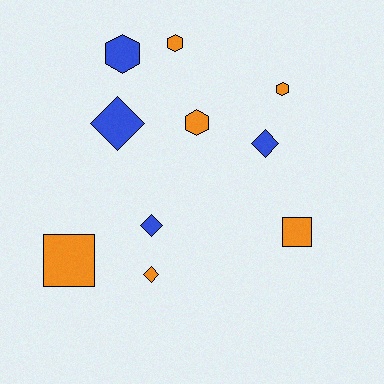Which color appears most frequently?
Orange, with 6 objects.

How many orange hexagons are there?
There are 3 orange hexagons.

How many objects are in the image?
There are 10 objects.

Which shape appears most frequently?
Hexagon, with 4 objects.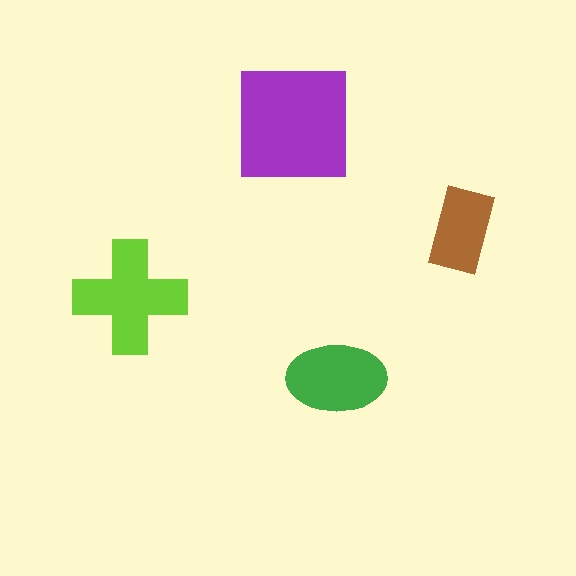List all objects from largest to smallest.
The purple square, the lime cross, the green ellipse, the brown rectangle.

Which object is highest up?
The purple square is topmost.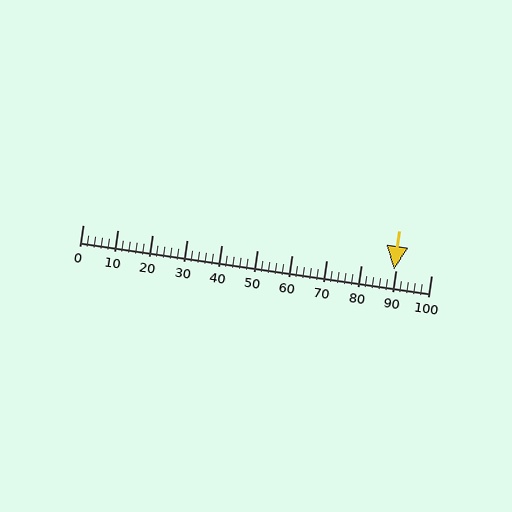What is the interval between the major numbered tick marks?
The major tick marks are spaced 10 units apart.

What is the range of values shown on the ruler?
The ruler shows values from 0 to 100.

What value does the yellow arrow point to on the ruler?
The yellow arrow points to approximately 89.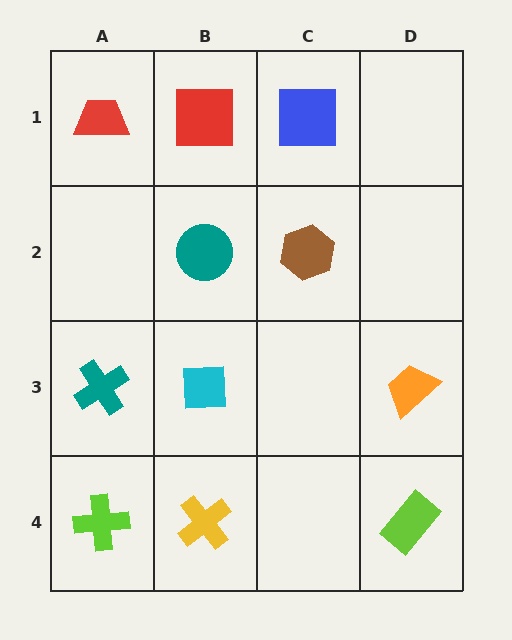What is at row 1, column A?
A red trapezoid.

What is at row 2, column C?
A brown hexagon.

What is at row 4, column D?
A lime rectangle.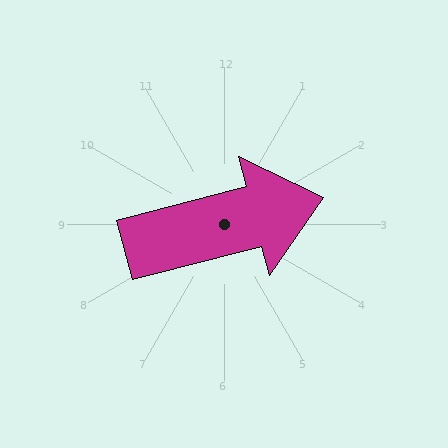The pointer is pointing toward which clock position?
Roughly 3 o'clock.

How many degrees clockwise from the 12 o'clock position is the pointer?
Approximately 75 degrees.